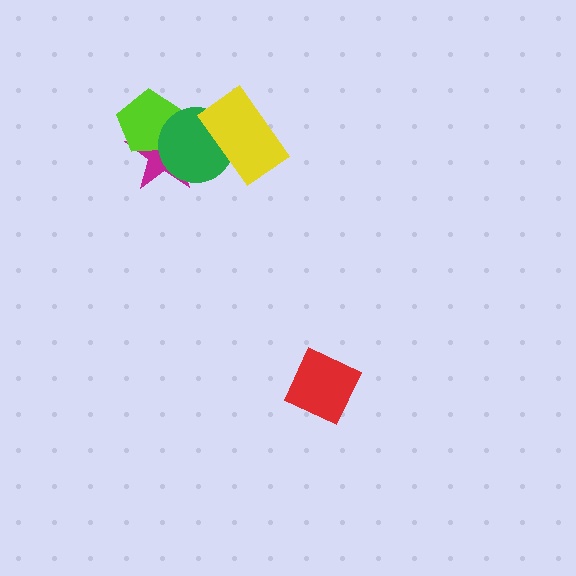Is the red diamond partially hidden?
No, no other shape covers it.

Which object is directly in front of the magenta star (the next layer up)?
The lime pentagon is directly in front of the magenta star.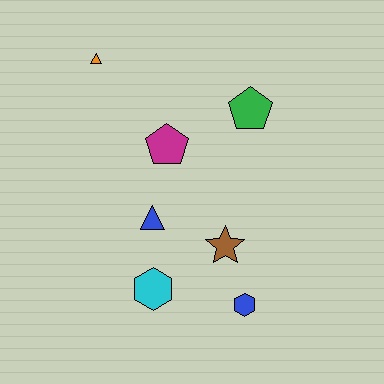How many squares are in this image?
There are no squares.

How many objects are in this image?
There are 7 objects.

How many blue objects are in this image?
There are 2 blue objects.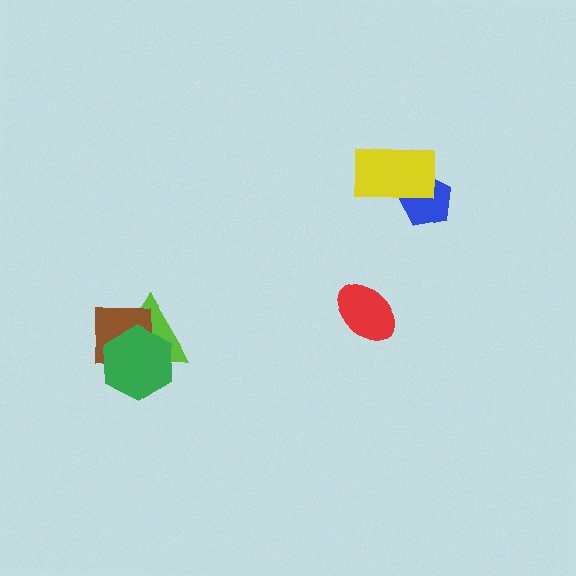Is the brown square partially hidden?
Yes, it is partially covered by another shape.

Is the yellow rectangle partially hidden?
No, no other shape covers it.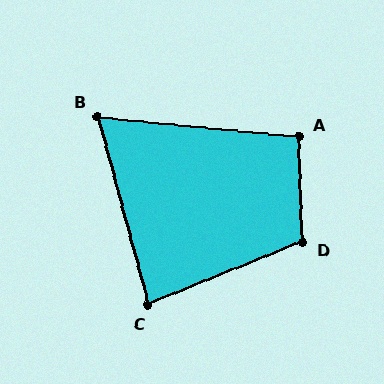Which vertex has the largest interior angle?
D, at approximately 111 degrees.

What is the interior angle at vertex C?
Approximately 83 degrees (acute).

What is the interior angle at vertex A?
Approximately 97 degrees (obtuse).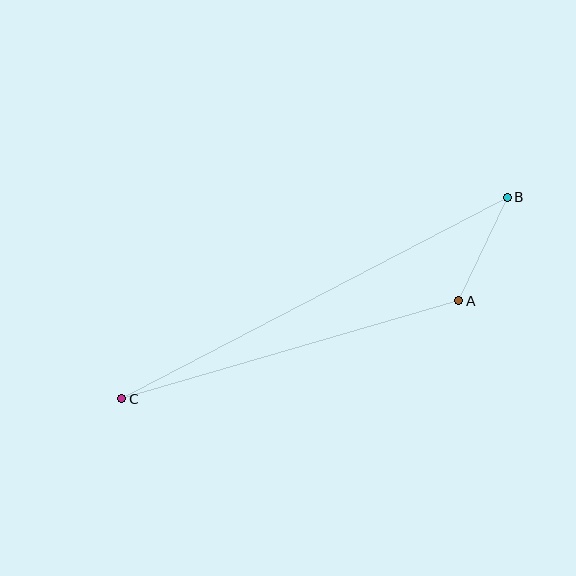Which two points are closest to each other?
Points A and B are closest to each other.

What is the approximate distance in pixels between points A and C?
The distance between A and C is approximately 351 pixels.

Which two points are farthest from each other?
Points B and C are farthest from each other.